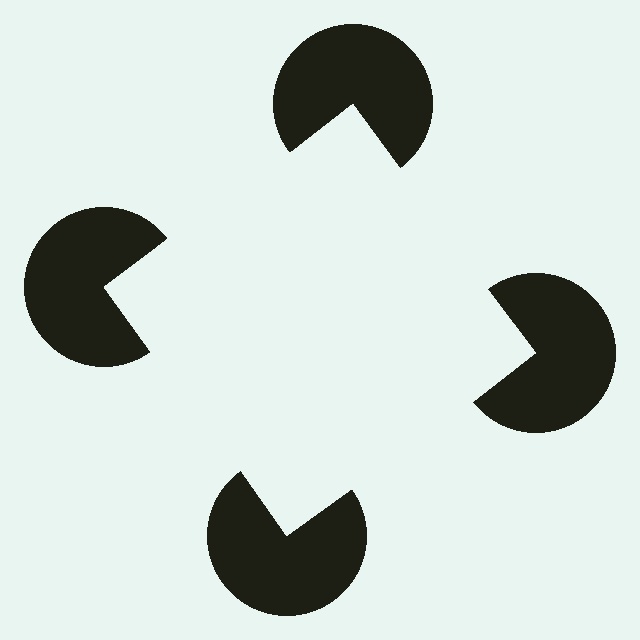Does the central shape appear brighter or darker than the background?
It typically appears slightly brighter than the background, even though no actual brightness change is drawn.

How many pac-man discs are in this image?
There are 4 — one at each vertex of the illusory square.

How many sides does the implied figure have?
4 sides.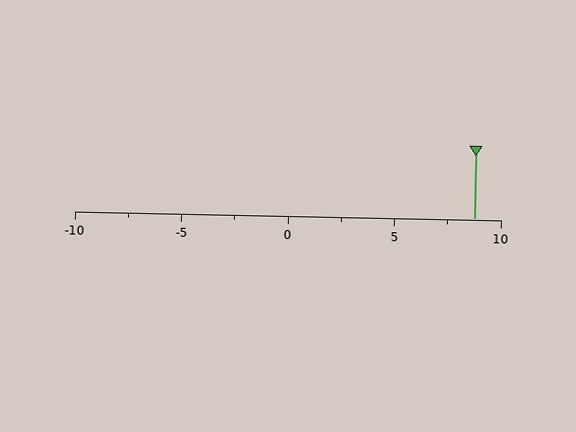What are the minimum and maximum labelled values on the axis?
The axis runs from -10 to 10.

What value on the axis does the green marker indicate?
The marker indicates approximately 8.8.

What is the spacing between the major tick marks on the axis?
The major ticks are spaced 5 apart.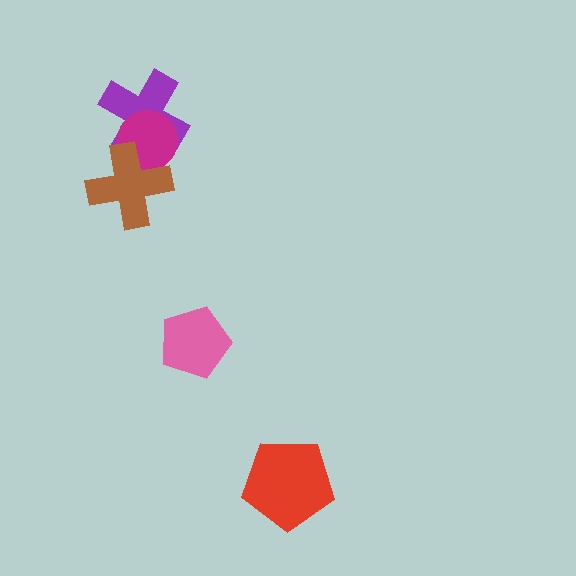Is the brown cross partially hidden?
No, no other shape covers it.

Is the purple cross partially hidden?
Yes, it is partially covered by another shape.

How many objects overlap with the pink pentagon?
0 objects overlap with the pink pentagon.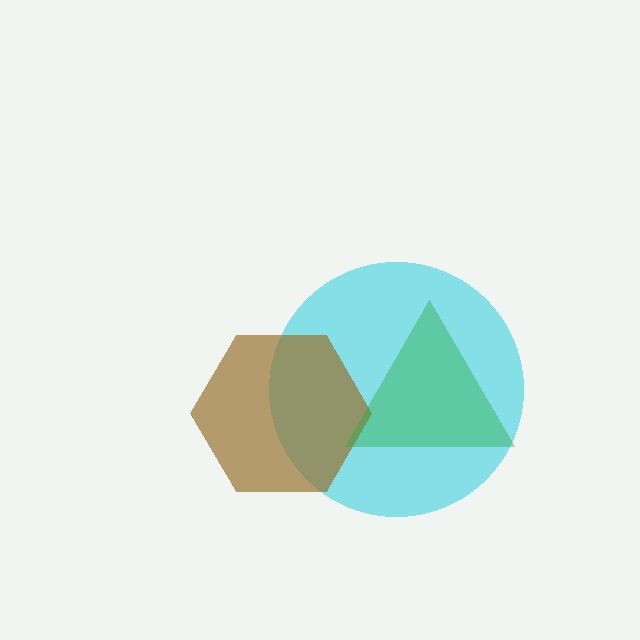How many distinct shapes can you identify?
There are 3 distinct shapes: a cyan circle, a brown hexagon, a green triangle.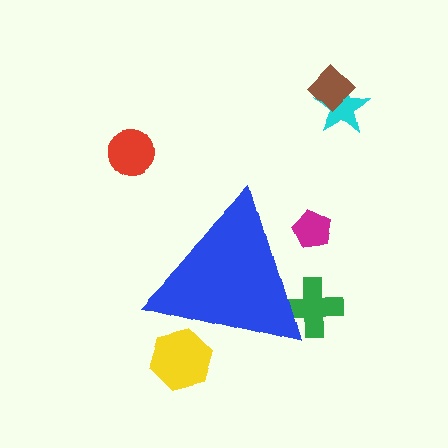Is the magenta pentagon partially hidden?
Yes, the magenta pentagon is partially hidden behind the blue triangle.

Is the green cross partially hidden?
Yes, the green cross is partially hidden behind the blue triangle.